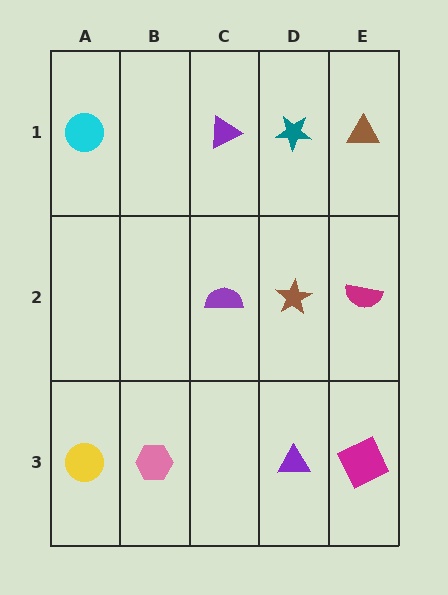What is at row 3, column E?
A magenta square.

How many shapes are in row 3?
4 shapes.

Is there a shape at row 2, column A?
No, that cell is empty.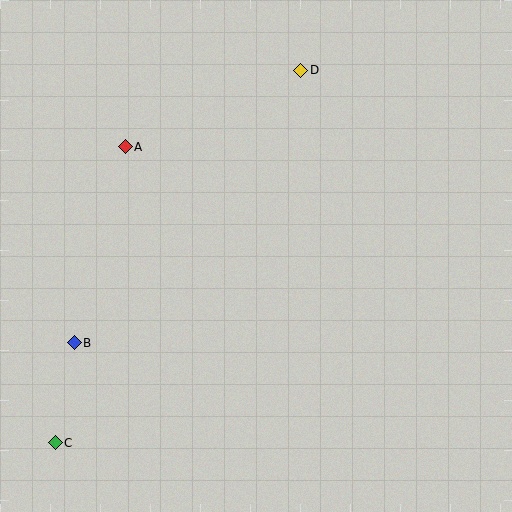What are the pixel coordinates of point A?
Point A is at (125, 147).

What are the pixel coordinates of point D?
Point D is at (301, 70).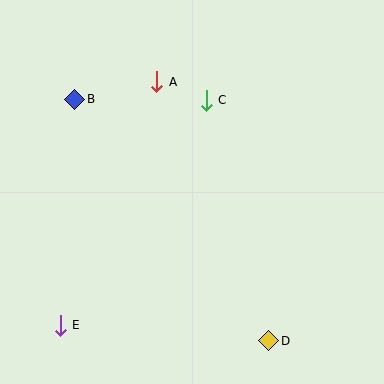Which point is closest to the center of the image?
Point C at (206, 100) is closest to the center.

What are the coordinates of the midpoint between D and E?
The midpoint between D and E is at (164, 333).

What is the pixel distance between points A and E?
The distance between A and E is 262 pixels.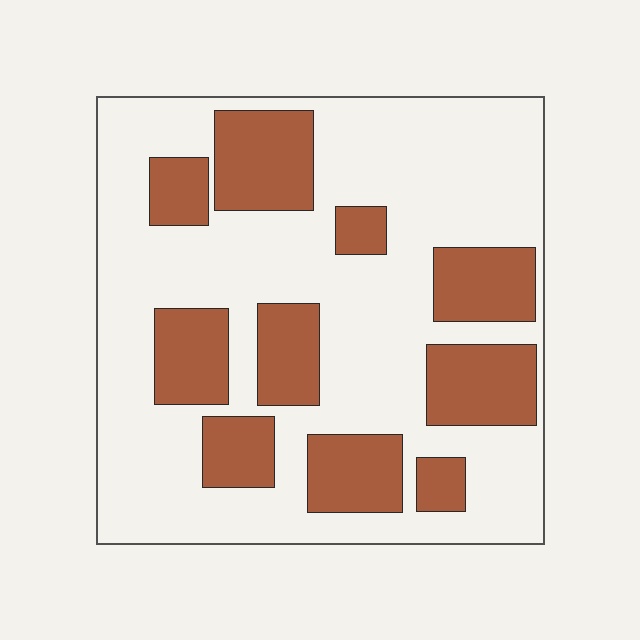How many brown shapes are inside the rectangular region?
10.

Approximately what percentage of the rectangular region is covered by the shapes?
Approximately 30%.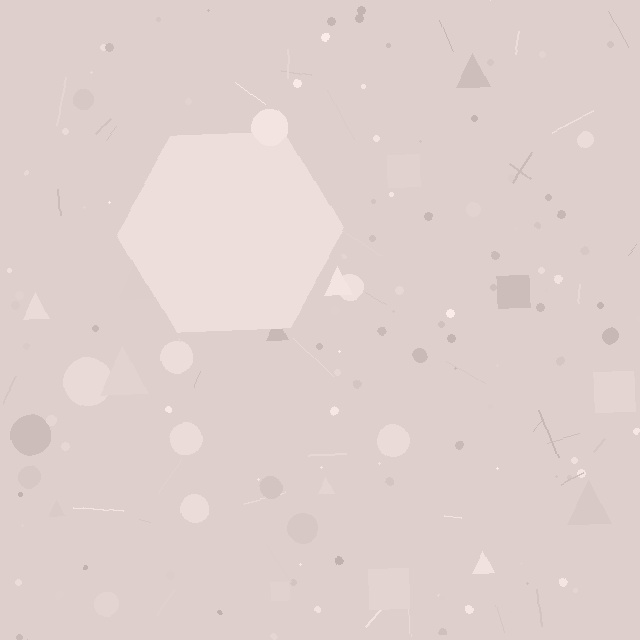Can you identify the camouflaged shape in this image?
The camouflaged shape is a hexagon.